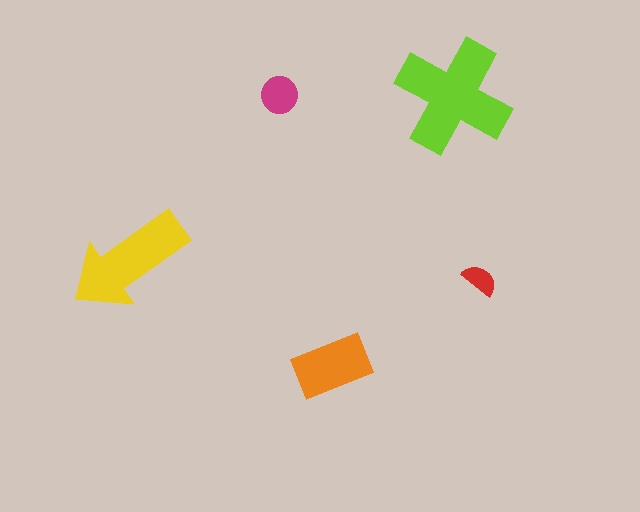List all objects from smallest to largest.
The red semicircle, the magenta circle, the orange rectangle, the yellow arrow, the lime cross.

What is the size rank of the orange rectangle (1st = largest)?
3rd.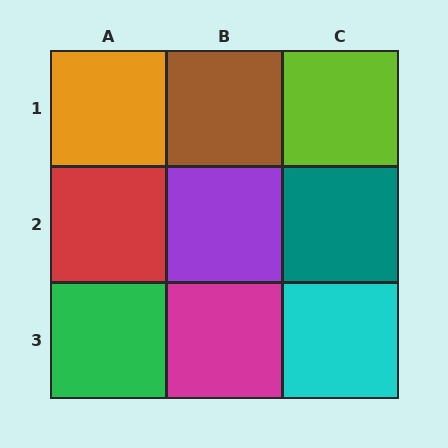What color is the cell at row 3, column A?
Green.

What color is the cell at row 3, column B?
Magenta.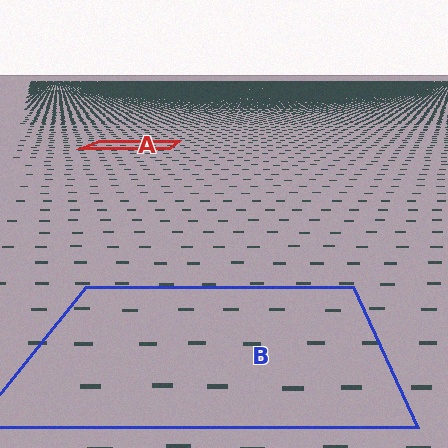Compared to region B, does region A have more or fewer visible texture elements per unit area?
Region A has more texture elements per unit area — they are packed more densely because it is farther away.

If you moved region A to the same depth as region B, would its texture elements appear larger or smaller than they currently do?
They would appear larger. At a closer depth, the same texture elements are projected at a bigger on-screen size.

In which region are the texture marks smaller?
The texture marks are smaller in region A, because it is farther away.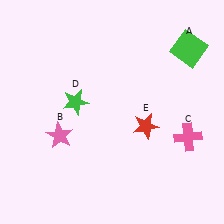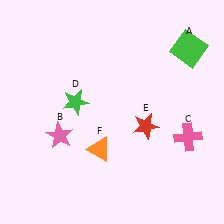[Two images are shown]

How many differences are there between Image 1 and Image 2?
There is 1 difference between the two images.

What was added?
An orange triangle (F) was added in Image 2.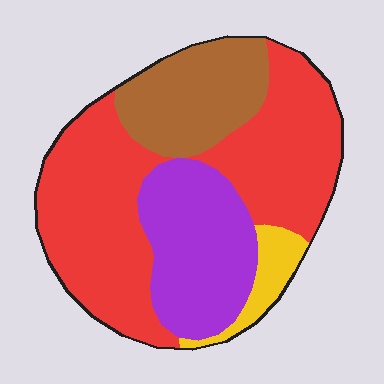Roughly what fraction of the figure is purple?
Purple takes up about one quarter (1/4) of the figure.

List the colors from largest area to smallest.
From largest to smallest: red, purple, brown, yellow.